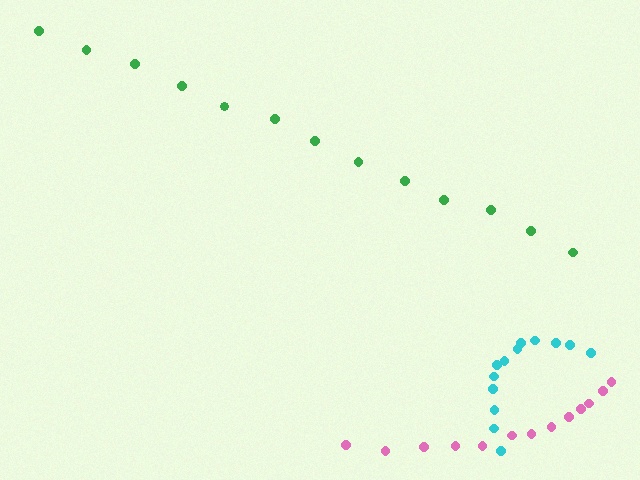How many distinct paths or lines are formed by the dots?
There are 3 distinct paths.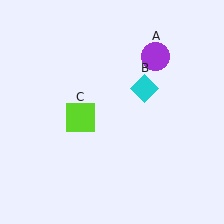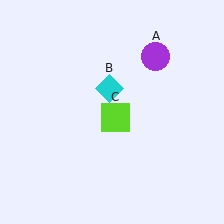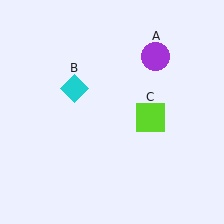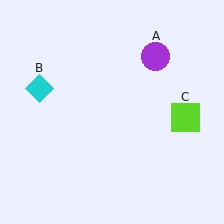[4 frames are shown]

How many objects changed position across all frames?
2 objects changed position: cyan diamond (object B), lime square (object C).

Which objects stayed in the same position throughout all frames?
Purple circle (object A) remained stationary.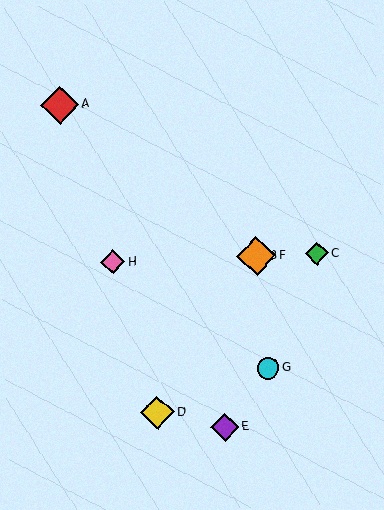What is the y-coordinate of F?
Object F is at y≈256.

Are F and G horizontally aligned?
No, F is at y≈256 and G is at y≈368.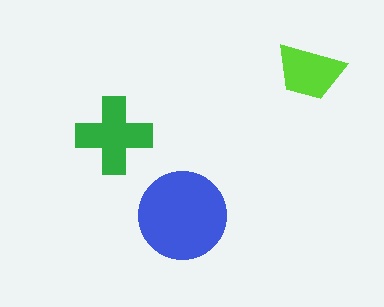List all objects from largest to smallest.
The blue circle, the green cross, the lime trapezoid.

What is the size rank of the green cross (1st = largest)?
2nd.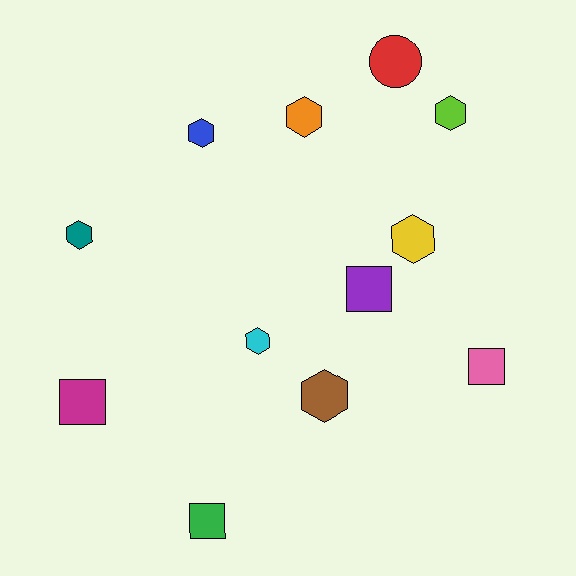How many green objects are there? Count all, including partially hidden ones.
There is 1 green object.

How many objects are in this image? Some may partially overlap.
There are 12 objects.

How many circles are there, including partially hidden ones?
There is 1 circle.